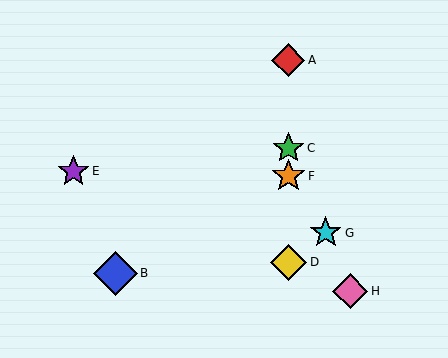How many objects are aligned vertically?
4 objects (A, C, D, F) are aligned vertically.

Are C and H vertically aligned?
No, C is at x≈288 and H is at x≈350.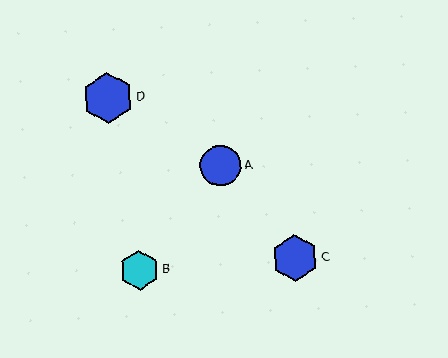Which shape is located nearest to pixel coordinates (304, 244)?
The blue hexagon (labeled C) at (295, 258) is nearest to that location.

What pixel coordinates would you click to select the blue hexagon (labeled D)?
Click at (108, 98) to select the blue hexagon D.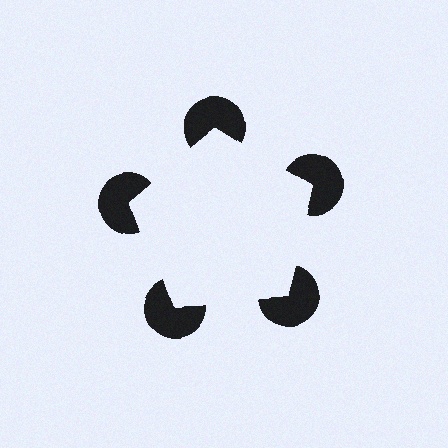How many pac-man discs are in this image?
There are 5 — one at each vertex of the illusory pentagon.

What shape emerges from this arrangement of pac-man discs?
An illusory pentagon — its edges are inferred from the aligned wedge cuts in the pac-man discs, not physically drawn.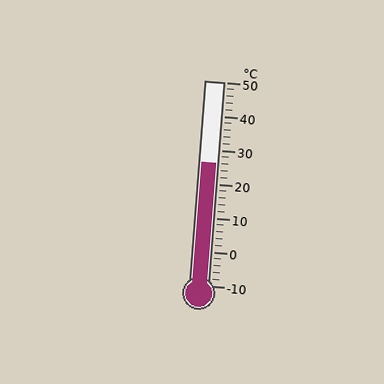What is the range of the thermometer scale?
The thermometer scale ranges from -10°C to 50°C.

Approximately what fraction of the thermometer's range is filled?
The thermometer is filled to approximately 60% of its range.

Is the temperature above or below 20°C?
The temperature is above 20°C.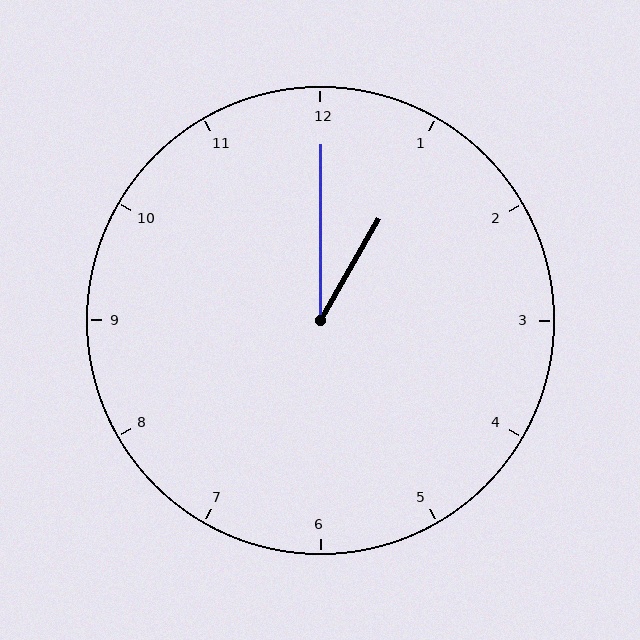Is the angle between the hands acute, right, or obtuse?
It is acute.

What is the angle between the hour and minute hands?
Approximately 30 degrees.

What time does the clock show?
1:00.